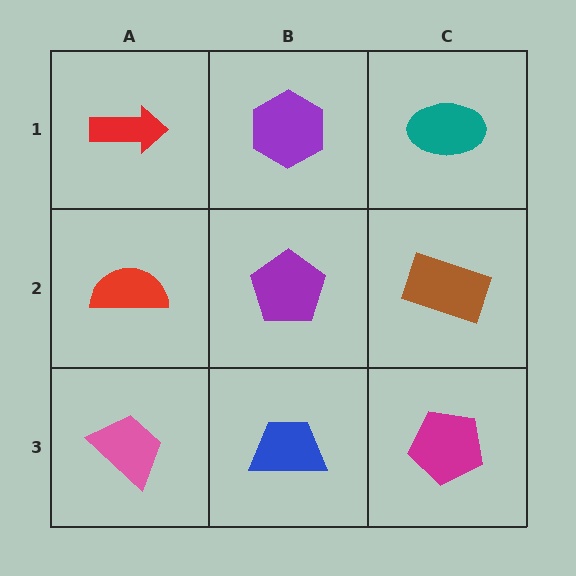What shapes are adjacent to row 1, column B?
A purple pentagon (row 2, column B), a red arrow (row 1, column A), a teal ellipse (row 1, column C).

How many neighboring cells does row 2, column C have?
3.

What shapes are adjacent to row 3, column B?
A purple pentagon (row 2, column B), a pink trapezoid (row 3, column A), a magenta pentagon (row 3, column C).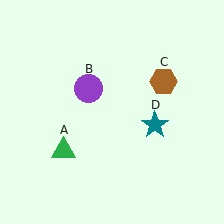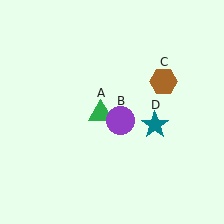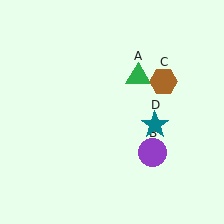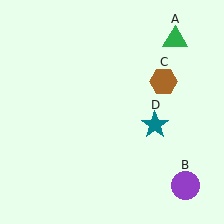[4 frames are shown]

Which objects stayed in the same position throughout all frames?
Brown hexagon (object C) and teal star (object D) remained stationary.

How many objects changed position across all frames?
2 objects changed position: green triangle (object A), purple circle (object B).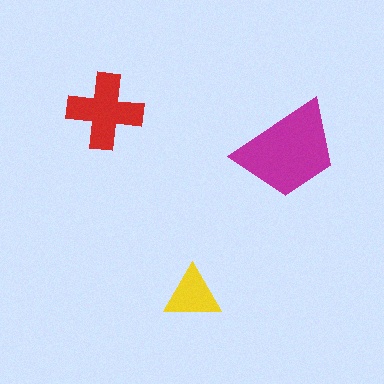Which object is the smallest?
The yellow triangle.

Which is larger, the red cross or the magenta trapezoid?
The magenta trapezoid.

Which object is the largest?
The magenta trapezoid.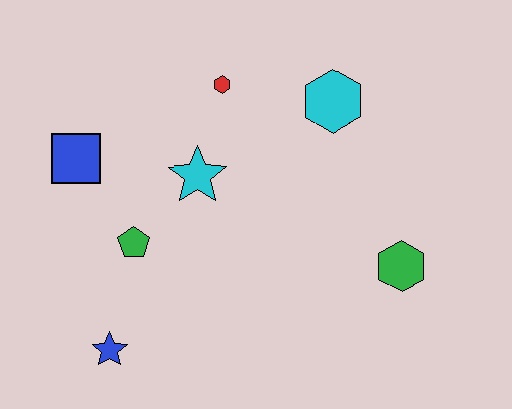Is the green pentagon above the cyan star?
No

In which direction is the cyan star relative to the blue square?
The cyan star is to the right of the blue square.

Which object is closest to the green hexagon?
The cyan hexagon is closest to the green hexagon.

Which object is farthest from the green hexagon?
The blue square is farthest from the green hexagon.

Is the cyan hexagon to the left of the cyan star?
No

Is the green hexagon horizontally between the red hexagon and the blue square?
No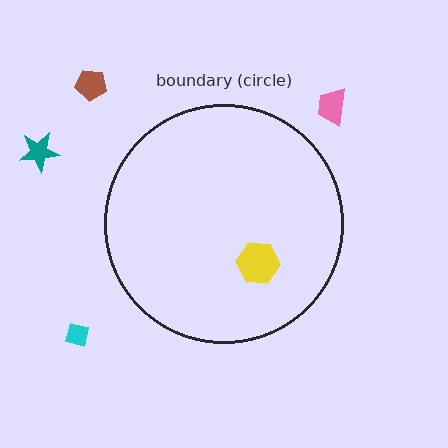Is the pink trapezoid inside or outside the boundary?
Outside.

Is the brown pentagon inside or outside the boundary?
Outside.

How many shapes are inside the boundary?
1 inside, 4 outside.